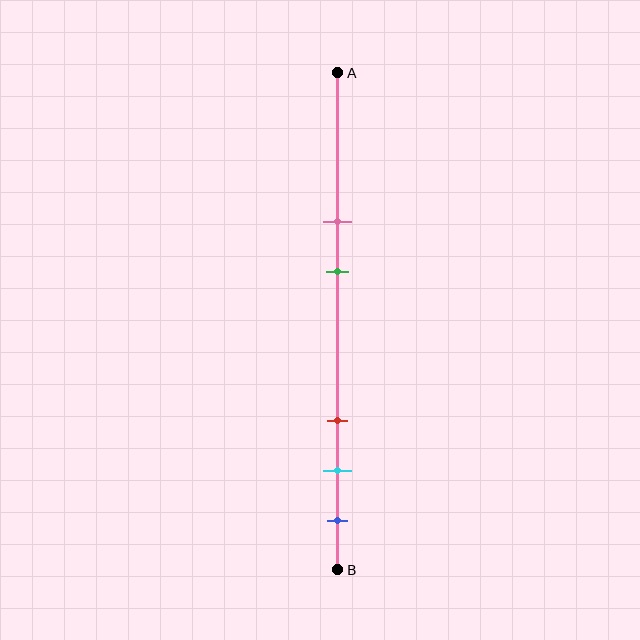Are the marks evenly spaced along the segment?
No, the marks are not evenly spaced.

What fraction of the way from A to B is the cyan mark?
The cyan mark is approximately 80% (0.8) of the way from A to B.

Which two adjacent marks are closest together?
The cyan and blue marks are the closest adjacent pair.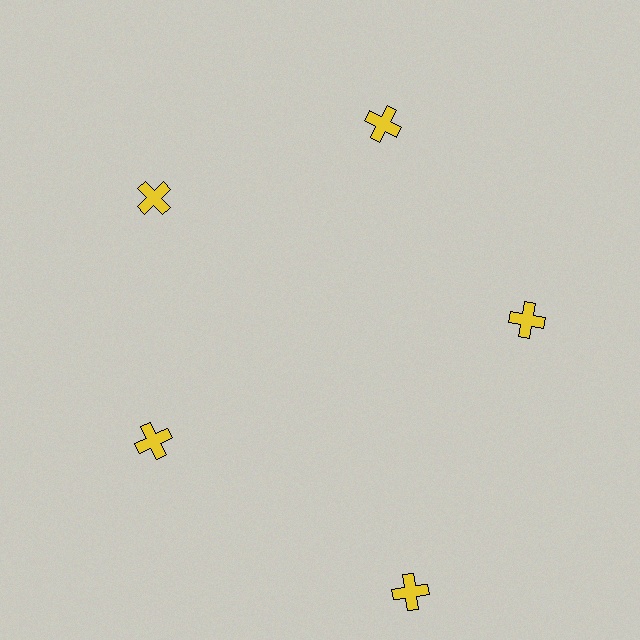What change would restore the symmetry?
The symmetry would be restored by moving it inward, back onto the ring so that all 5 crosses sit at equal angles and equal distance from the center.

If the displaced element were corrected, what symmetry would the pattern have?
It would have 5-fold rotational symmetry — the pattern would map onto itself every 72 degrees.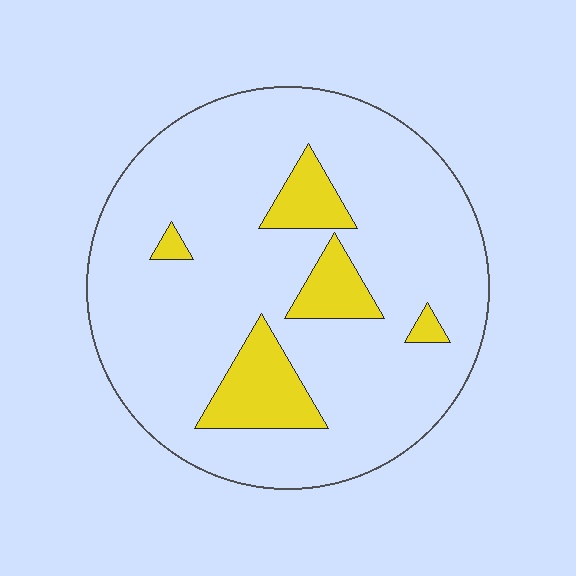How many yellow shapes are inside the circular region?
5.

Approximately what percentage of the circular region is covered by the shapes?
Approximately 15%.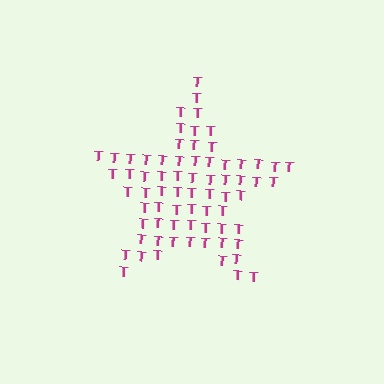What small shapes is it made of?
It is made of small letter T's.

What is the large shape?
The large shape is a star.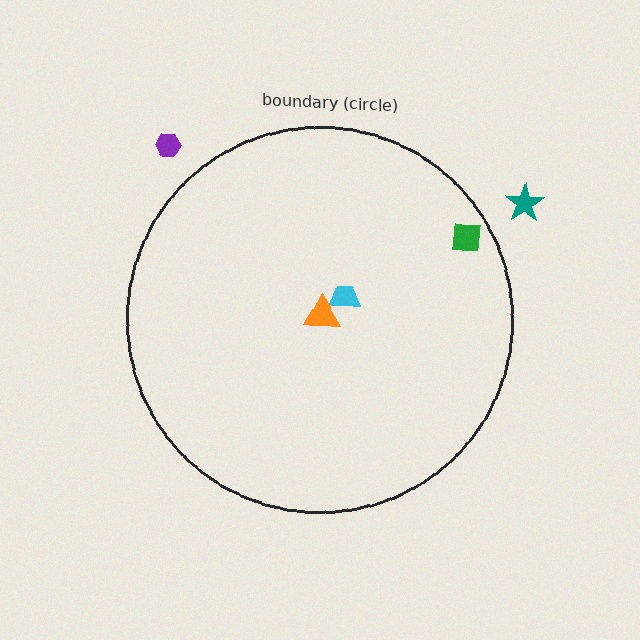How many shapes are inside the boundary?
3 inside, 2 outside.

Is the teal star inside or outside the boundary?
Outside.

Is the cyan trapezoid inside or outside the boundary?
Inside.